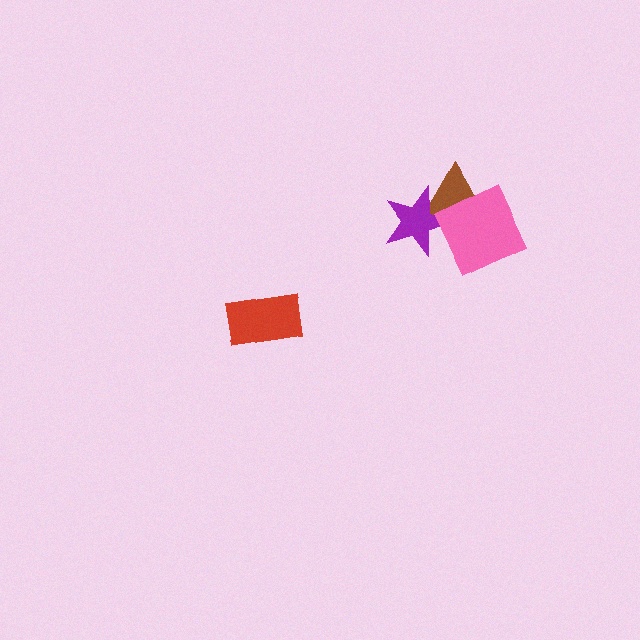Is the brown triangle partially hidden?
Yes, it is partially covered by another shape.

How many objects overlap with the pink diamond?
2 objects overlap with the pink diamond.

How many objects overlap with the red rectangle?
0 objects overlap with the red rectangle.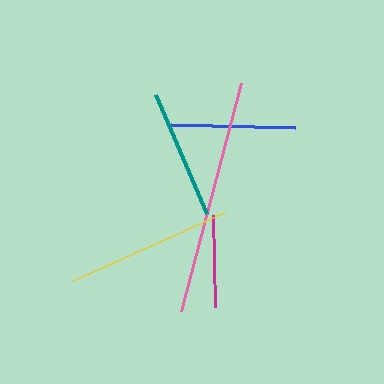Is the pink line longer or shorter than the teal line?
The pink line is longer than the teal line.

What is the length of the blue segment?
The blue segment is approximately 124 pixels long.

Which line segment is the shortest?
The magenta line is the shortest at approximately 91 pixels.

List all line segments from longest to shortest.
From longest to shortest: pink, yellow, teal, blue, magenta.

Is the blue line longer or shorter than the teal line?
The teal line is longer than the blue line.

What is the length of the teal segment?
The teal segment is approximately 129 pixels long.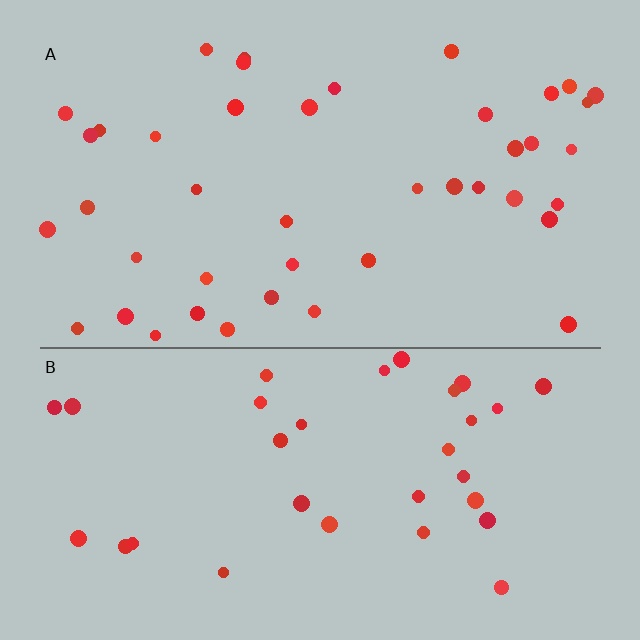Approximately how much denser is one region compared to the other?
Approximately 1.3× — region A over region B.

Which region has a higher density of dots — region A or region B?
A (the top).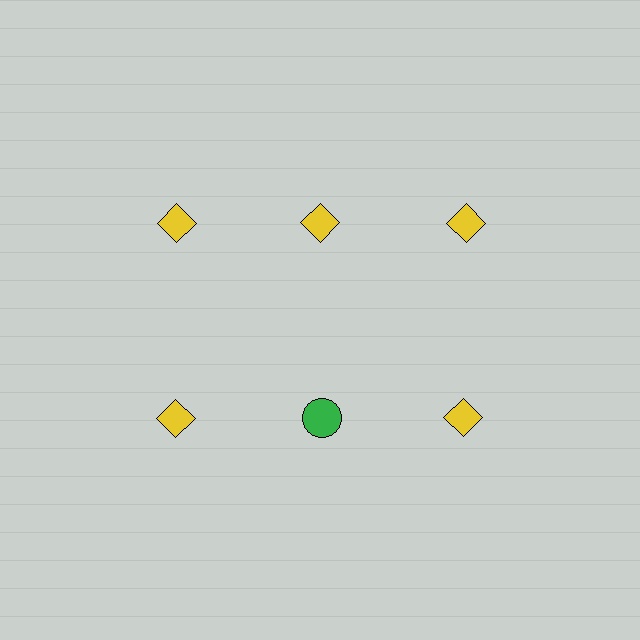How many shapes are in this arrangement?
There are 6 shapes arranged in a grid pattern.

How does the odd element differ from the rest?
It differs in both color (green instead of yellow) and shape (circle instead of diamond).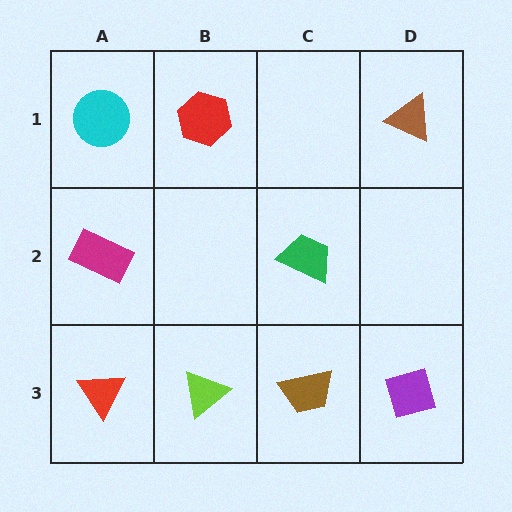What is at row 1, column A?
A cyan circle.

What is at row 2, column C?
A green trapezoid.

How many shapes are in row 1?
3 shapes.